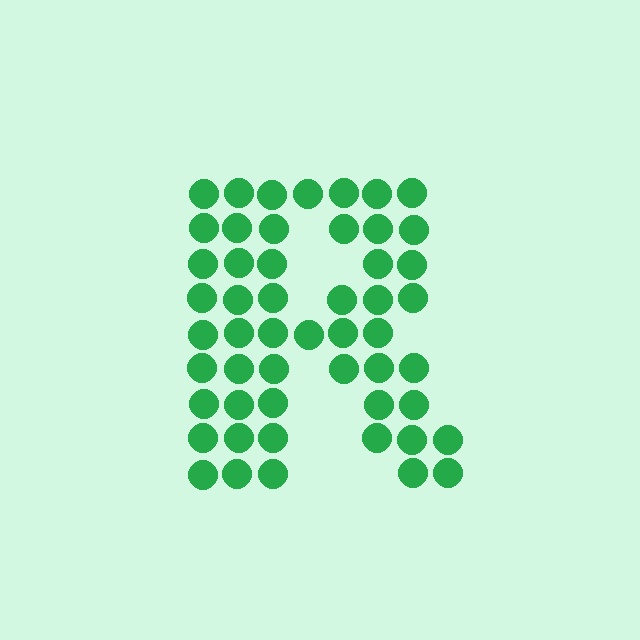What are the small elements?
The small elements are circles.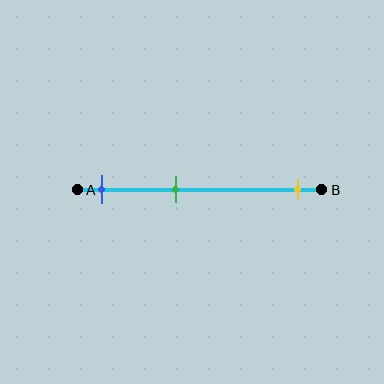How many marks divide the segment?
There are 3 marks dividing the segment.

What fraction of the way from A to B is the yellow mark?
The yellow mark is approximately 90% (0.9) of the way from A to B.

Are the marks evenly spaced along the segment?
No, the marks are not evenly spaced.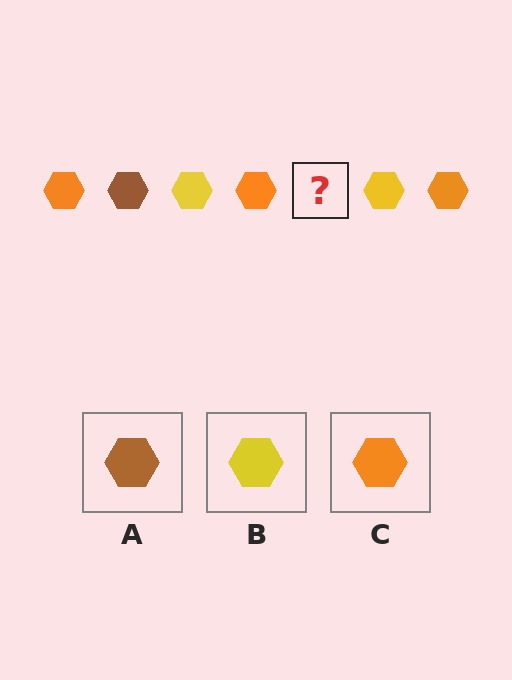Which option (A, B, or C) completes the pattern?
A.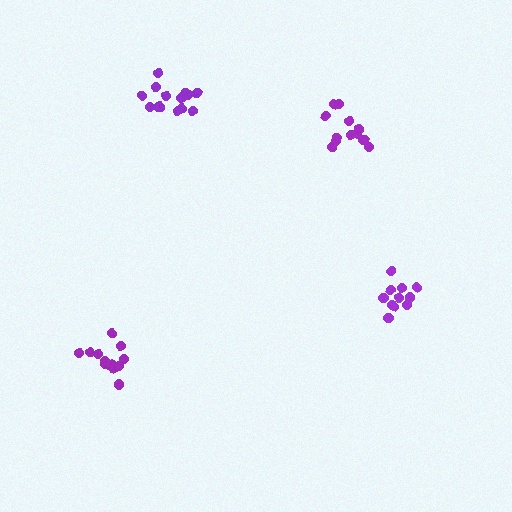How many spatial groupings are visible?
There are 4 spatial groupings.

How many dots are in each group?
Group 1: 14 dots, Group 2: 12 dots, Group 3: 14 dots, Group 4: 11 dots (51 total).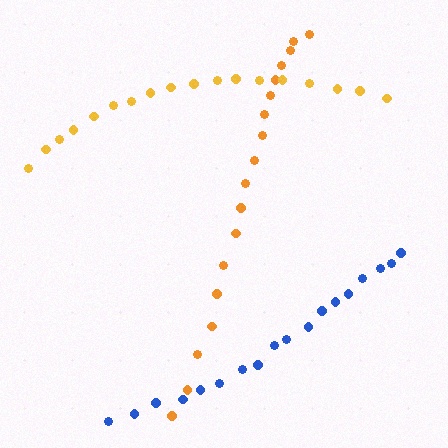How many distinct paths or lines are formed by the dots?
There are 3 distinct paths.